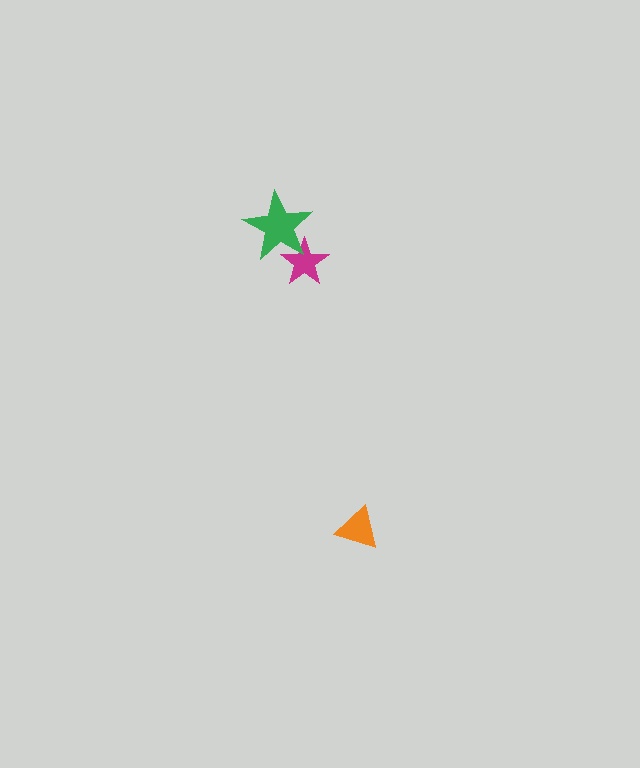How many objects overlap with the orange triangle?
0 objects overlap with the orange triangle.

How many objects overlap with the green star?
1 object overlaps with the green star.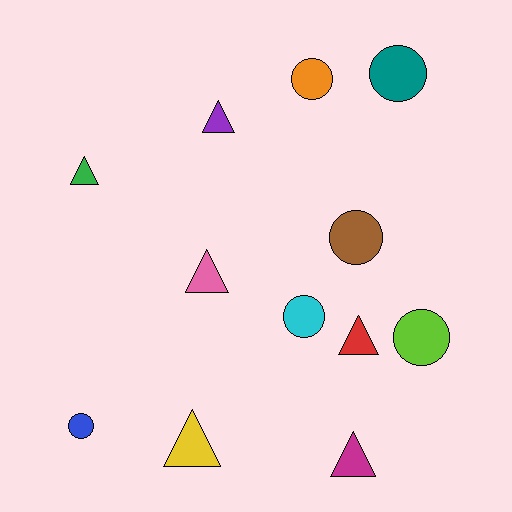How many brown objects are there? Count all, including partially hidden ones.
There is 1 brown object.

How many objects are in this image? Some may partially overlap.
There are 12 objects.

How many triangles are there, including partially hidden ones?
There are 6 triangles.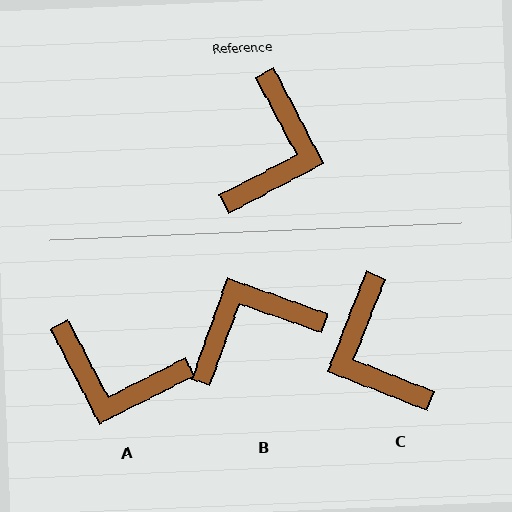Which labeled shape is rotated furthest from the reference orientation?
C, about 139 degrees away.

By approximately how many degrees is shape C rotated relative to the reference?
Approximately 139 degrees clockwise.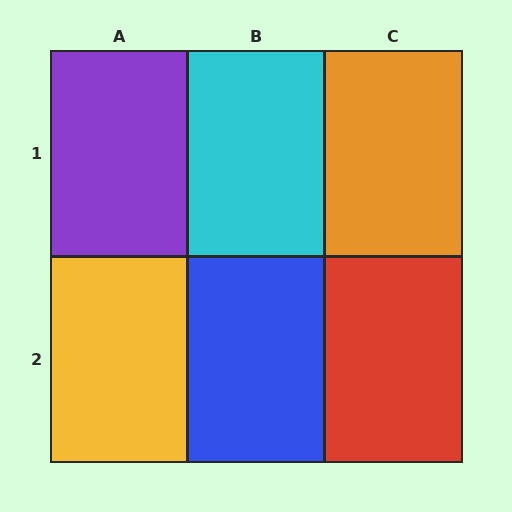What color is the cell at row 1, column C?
Orange.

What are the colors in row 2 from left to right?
Yellow, blue, red.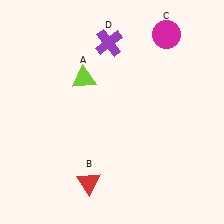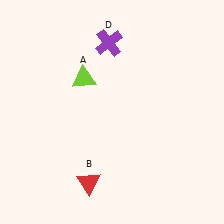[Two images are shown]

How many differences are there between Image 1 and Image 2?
There is 1 difference between the two images.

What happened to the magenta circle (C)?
The magenta circle (C) was removed in Image 2. It was in the top-right area of Image 1.